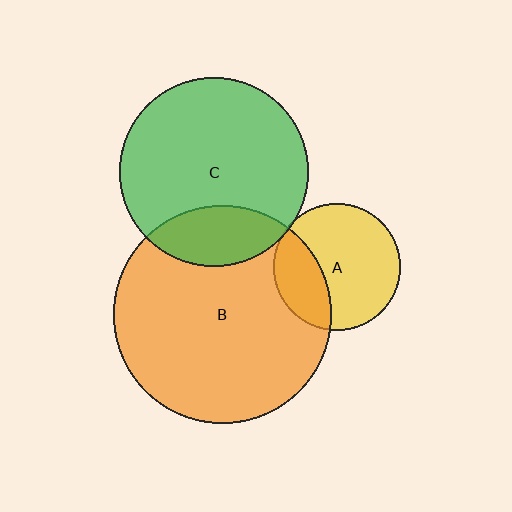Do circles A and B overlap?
Yes.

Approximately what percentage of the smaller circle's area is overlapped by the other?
Approximately 30%.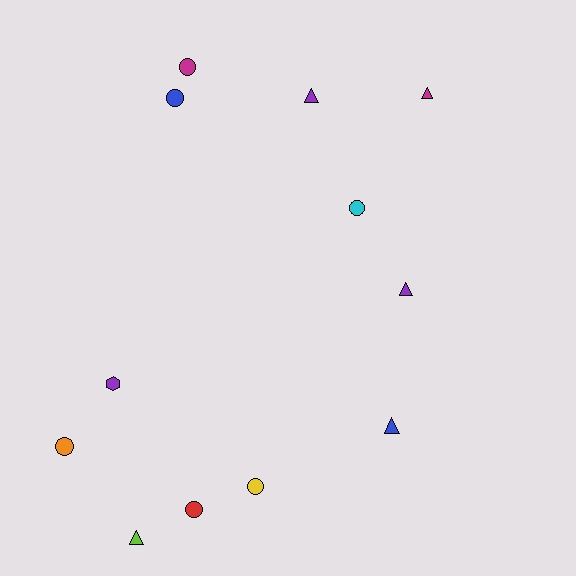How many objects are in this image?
There are 12 objects.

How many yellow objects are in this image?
There is 1 yellow object.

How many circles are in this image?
There are 6 circles.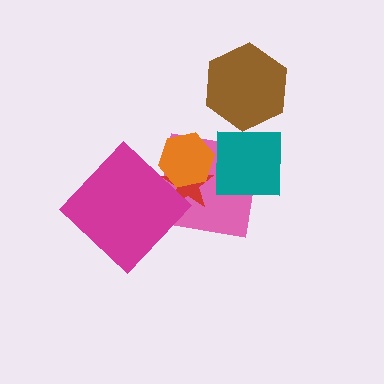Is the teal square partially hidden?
Yes, it is partially covered by another shape.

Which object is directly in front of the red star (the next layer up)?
The orange hexagon is directly in front of the red star.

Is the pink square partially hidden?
Yes, it is partially covered by another shape.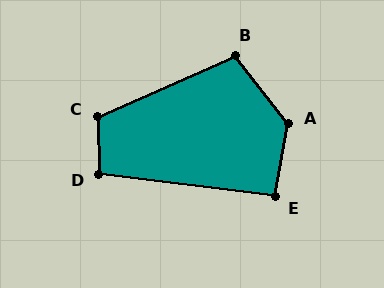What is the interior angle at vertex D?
Approximately 98 degrees (obtuse).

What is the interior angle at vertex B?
Approximately 104 degrees (obtuse).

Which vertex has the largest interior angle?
A, at approximately 132 degrees.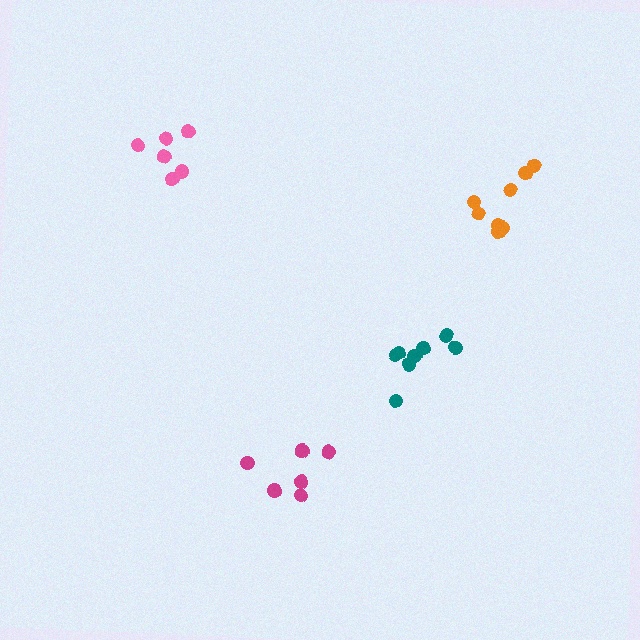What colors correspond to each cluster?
The clusters are colored: magenta, orange, teal, pink.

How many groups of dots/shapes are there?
There are 4 groups.